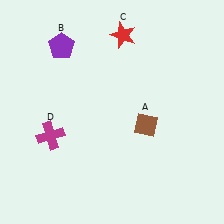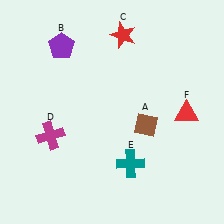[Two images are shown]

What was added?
A teal cross (E), a red triangle (F) were added in Image 2.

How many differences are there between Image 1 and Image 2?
There are 2 differences between the two images.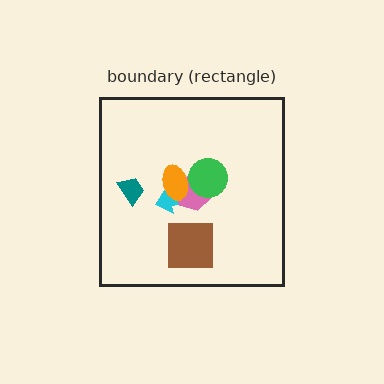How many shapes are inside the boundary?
6 inside, 0 outside.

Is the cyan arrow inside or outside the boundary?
Inside.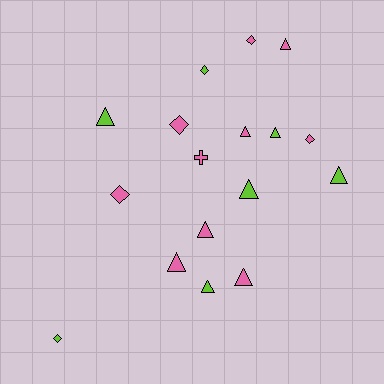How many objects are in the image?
There are 17 objects.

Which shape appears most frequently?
Triangle, with 10 objects.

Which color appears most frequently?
Pink, with 10 objects.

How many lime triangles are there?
There are 5 lime triangles.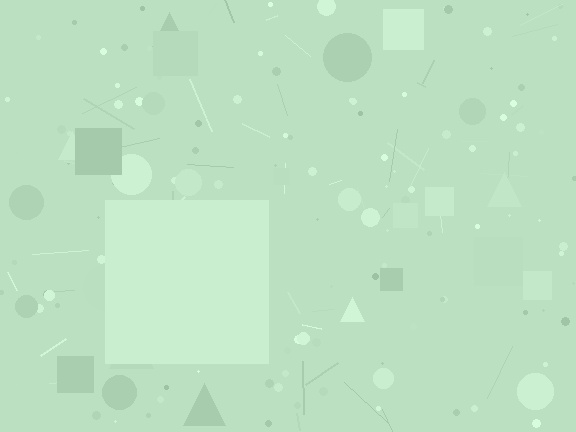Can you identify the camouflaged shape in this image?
The camouflaged shape is a square.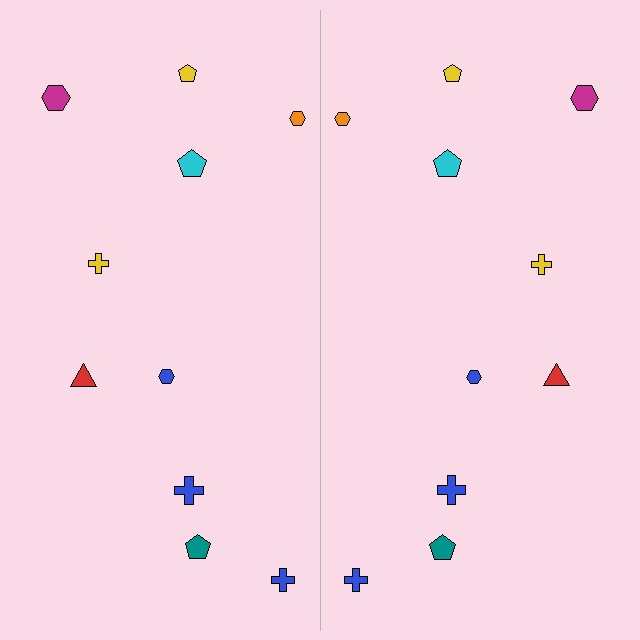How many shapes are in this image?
There are 20 shapes in this image.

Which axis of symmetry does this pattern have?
The pattern has a vertical axis of symmetry running through the center of the image.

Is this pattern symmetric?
Yes, this pattern has bilateral (reflection) symmetry.